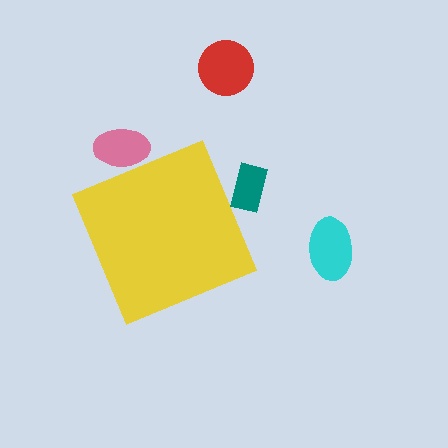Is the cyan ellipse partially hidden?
No, the cyan ellipse is fully visible.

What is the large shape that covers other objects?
A yellow diamond.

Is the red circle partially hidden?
No, the red circle is fully visible.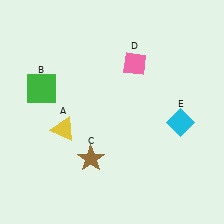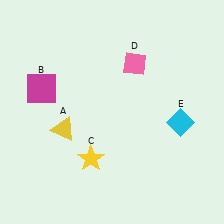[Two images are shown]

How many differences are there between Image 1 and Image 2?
There are 2 differences between the two images.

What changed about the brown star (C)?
In Image 1, C is brown. In Image 2, it changed to yellow.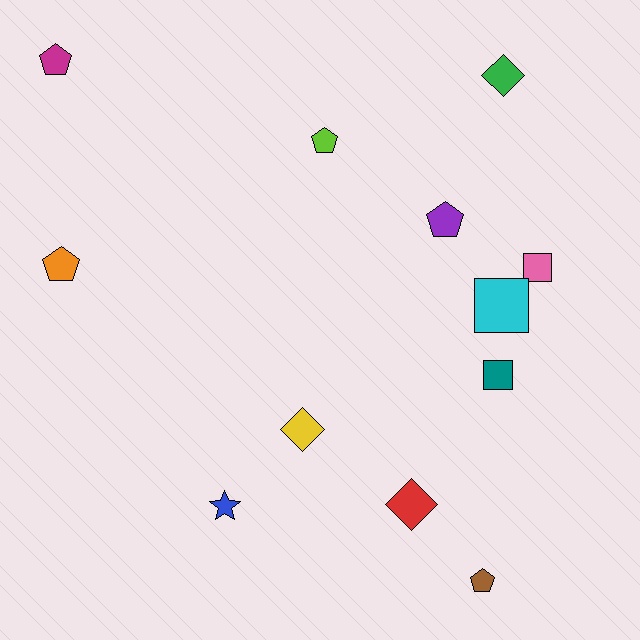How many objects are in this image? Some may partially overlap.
There are 12 objects.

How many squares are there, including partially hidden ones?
There are 3 squares.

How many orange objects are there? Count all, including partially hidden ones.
There is 1 orange object.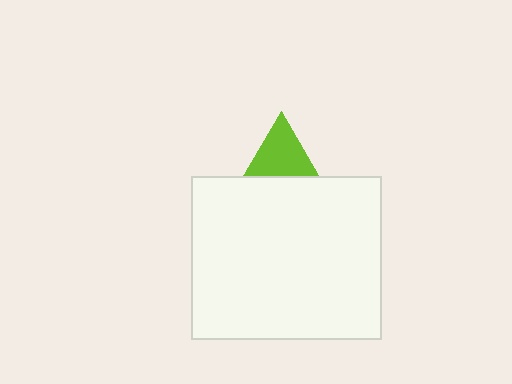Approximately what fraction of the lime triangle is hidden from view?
Roughly 60% of the lime triangle is hidden behind the white rectangle.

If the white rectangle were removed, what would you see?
You would see the complete lime triangle.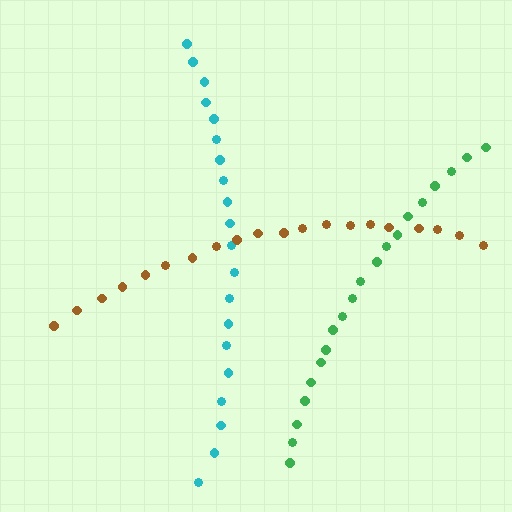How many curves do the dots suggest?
There are 3 distinct paths.